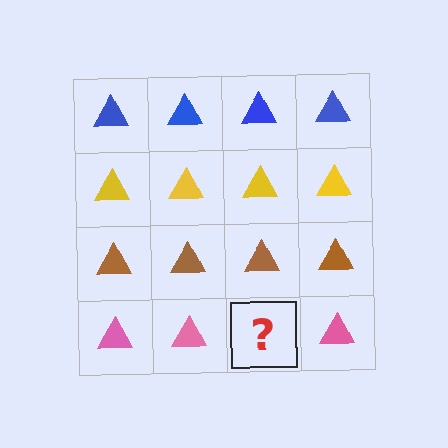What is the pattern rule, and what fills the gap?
The rule is that each row has a consistent color. The gap should be filled with a pink triangle.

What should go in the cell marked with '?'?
The missing cell should contain a pink triangle.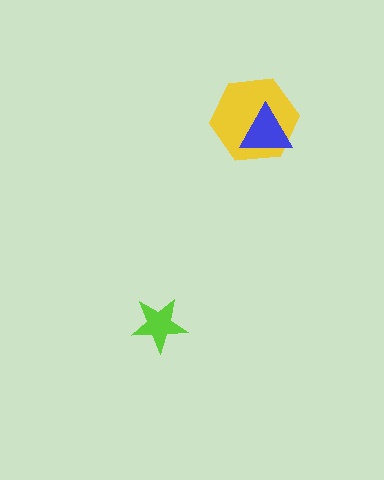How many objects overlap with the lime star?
0 objects overlap with the lime star.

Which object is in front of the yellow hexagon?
The blue triangle is in front of the yellow hexagon.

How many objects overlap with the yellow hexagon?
1 object overlaps with the yellow hexagon.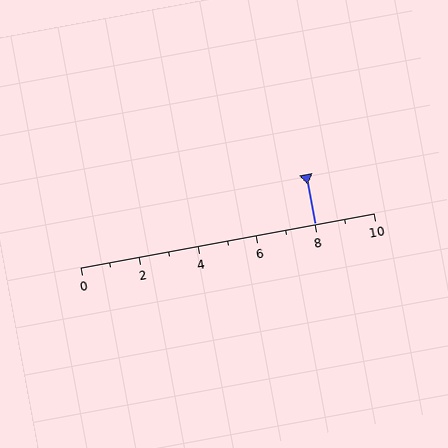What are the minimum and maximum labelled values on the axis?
The axis runs from 0 to 10.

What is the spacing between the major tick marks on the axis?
The major ticks are spaced 2 apart.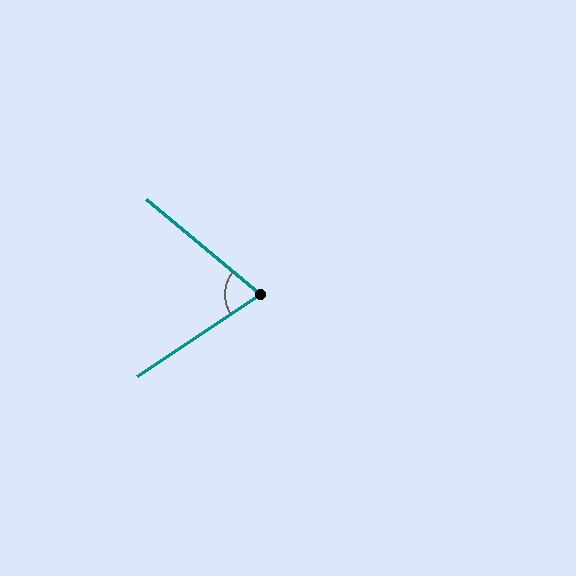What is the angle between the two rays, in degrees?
Approximately 73 degrees.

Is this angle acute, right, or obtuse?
It is acute.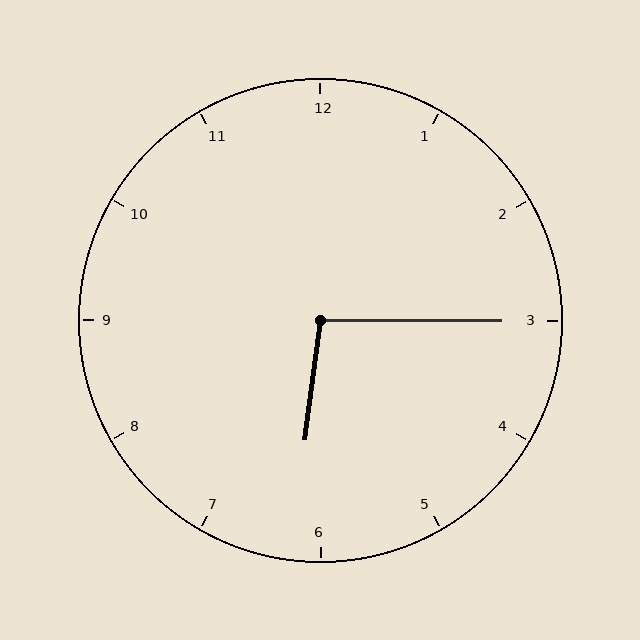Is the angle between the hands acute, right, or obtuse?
It is obtuse.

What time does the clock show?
6:15.